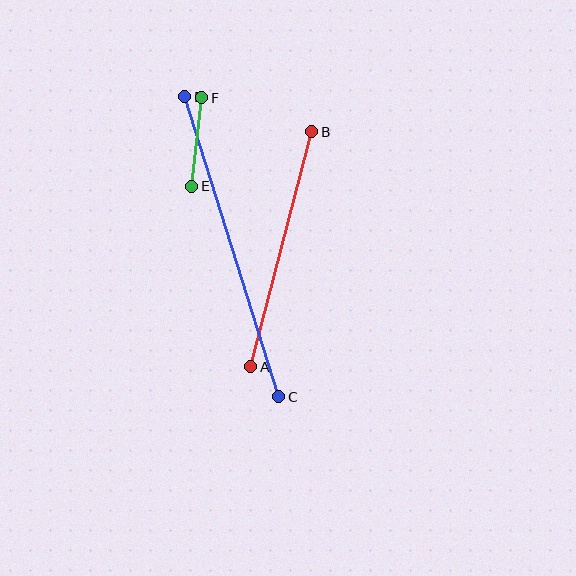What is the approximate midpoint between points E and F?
The midpoint is at approximately (197, 142) pixels.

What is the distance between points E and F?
The distance is approximately 89 pixels.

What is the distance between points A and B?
The distance is approximately 243 pixels.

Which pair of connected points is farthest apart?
Points C and D are farthest apart.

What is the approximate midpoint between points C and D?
The midpoint is at approximately (232, 247) pixels.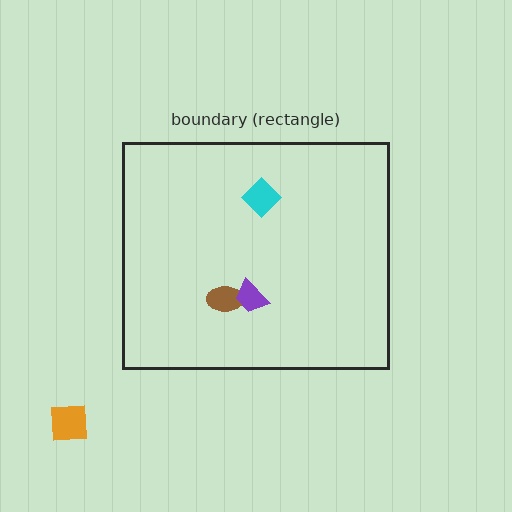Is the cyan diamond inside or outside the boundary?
Inside.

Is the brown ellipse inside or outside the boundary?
Inside.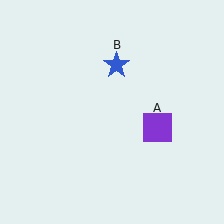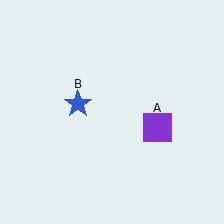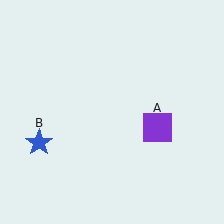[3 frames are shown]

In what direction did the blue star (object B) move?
The blue star (object B) moved down and to the left.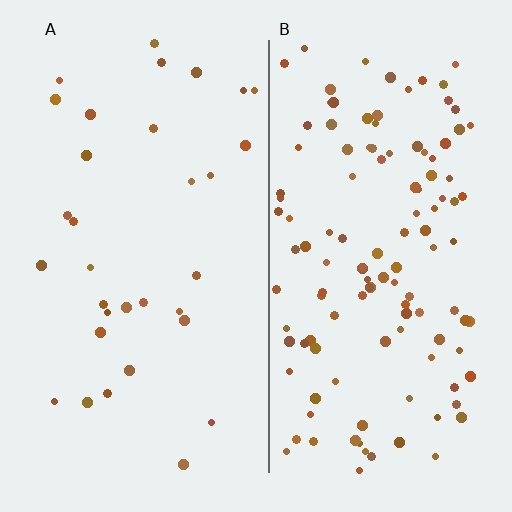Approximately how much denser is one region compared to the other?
Approximately 3.8× — region B over region A.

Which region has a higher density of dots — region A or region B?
B (the right).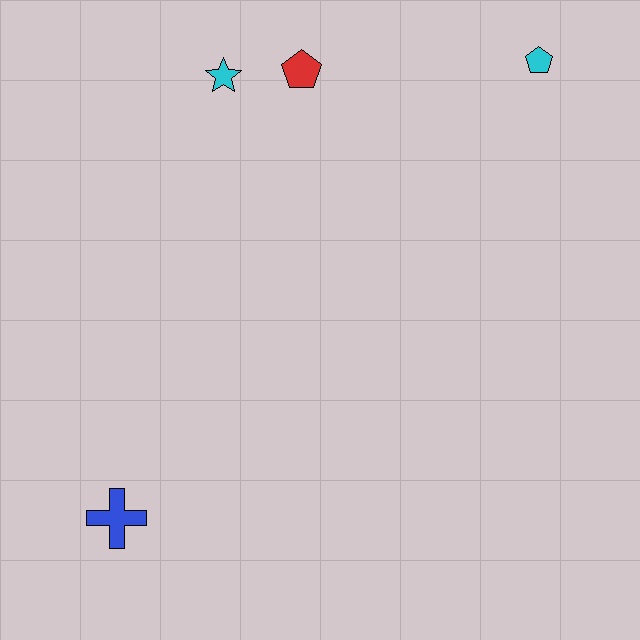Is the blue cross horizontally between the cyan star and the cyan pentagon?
No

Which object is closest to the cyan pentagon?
The red pentagon is closest to the cyan pentagon.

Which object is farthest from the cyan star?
The blue cross is farthest from the cyan star.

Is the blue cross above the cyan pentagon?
No